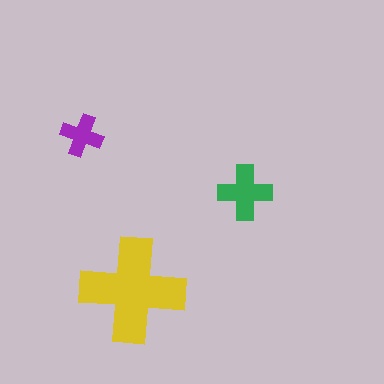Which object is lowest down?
The yellow cross is bottommost.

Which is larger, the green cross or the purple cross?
The green one.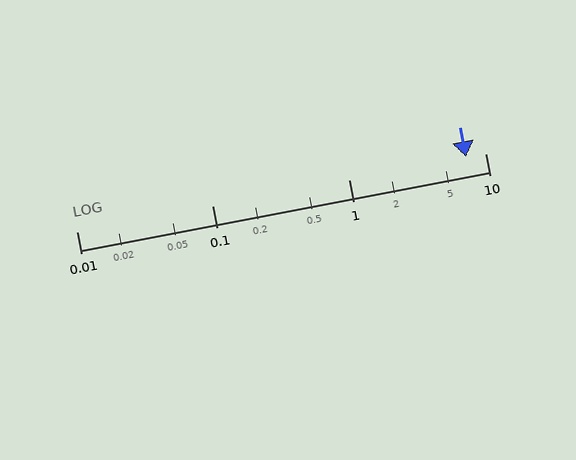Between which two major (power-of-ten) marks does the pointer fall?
The pointer is between 1 and 10.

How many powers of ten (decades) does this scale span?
The scale spans 3 decades, from 0.01 to 10.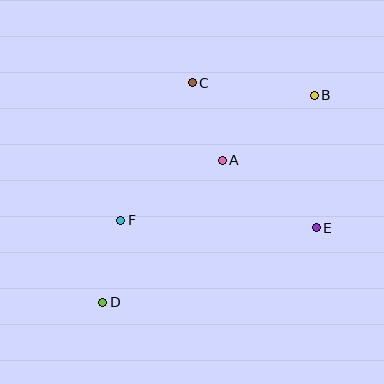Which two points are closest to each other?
Points A and C are closest to each other.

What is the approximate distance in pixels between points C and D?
The distance between C and D is approximately 237 pixels.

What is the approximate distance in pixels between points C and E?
The distance between C and E is approximately 191 pixels.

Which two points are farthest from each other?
Points B and D are farthest from each other.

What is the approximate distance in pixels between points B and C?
The distance between B and C is approximately 123 pixels.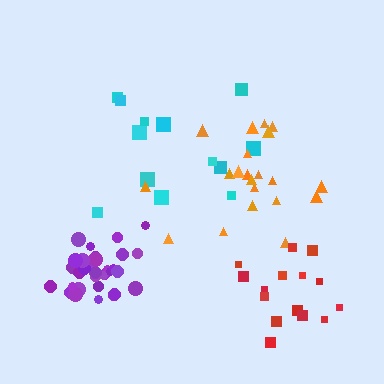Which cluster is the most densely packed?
Purple.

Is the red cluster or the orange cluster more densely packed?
Red.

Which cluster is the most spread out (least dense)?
Cyan.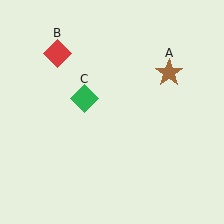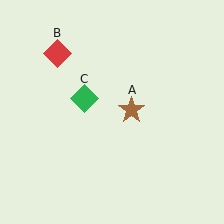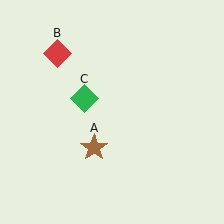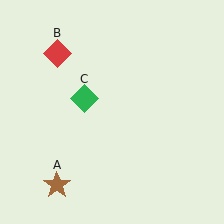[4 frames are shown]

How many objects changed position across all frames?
1 object changed position: brown star (object A).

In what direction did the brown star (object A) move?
The brown star (object A) moved down and to the left.